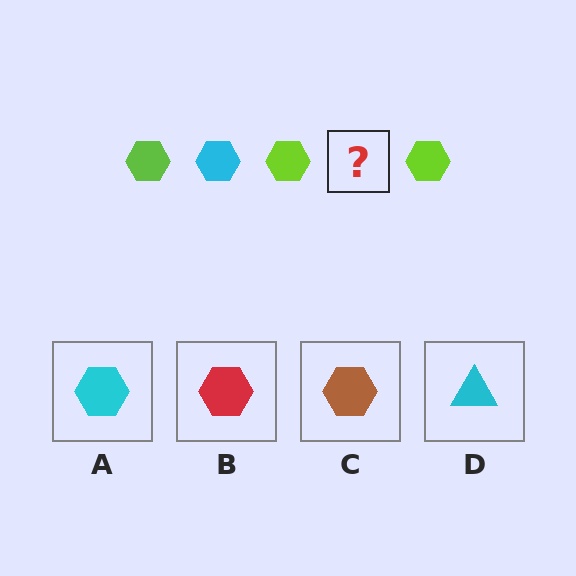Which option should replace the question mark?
Option A.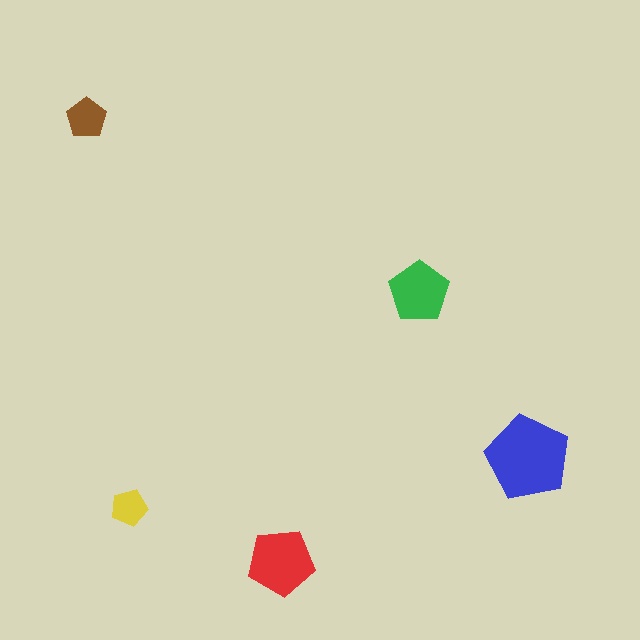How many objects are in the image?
There are 5 objects in the image.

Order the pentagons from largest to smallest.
the blue one, the red one, the green one, the brown one, the yellow one.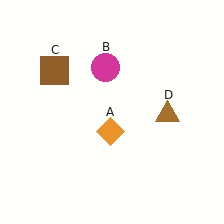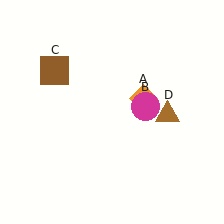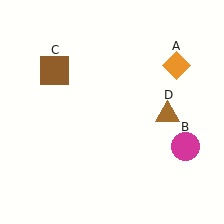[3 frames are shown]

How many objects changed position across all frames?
2 objects changed position: orange diamond (object A), magenta circle (object B).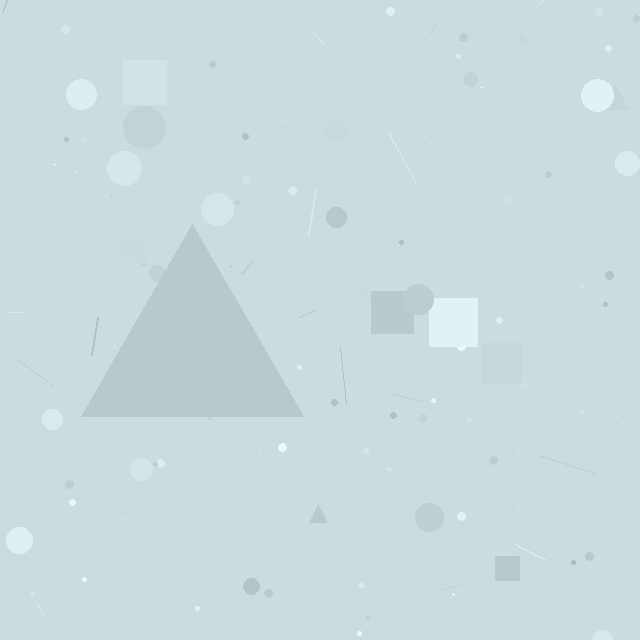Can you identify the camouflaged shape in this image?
The camouflaged shape is a triangle.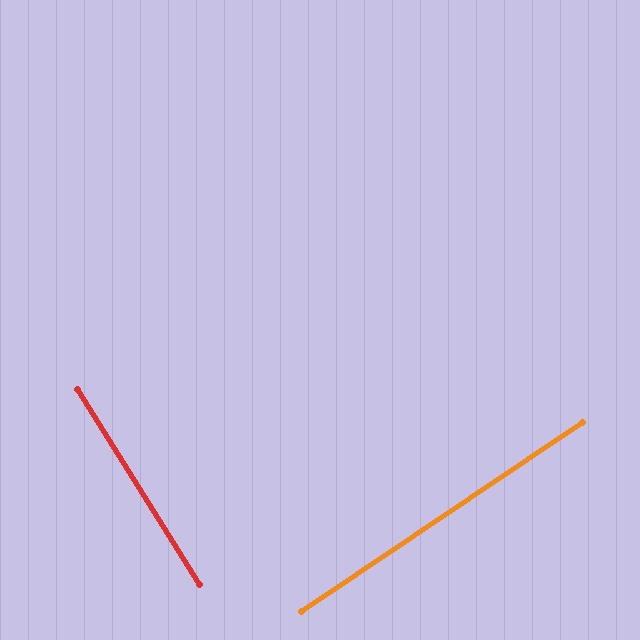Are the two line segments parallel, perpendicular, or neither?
Perpendicular — they meet at approximately 88°.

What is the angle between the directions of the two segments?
Approximately 88 degrees.